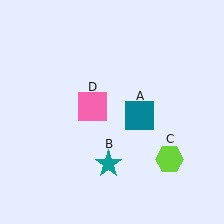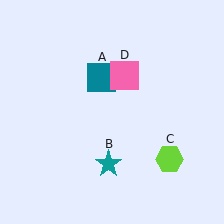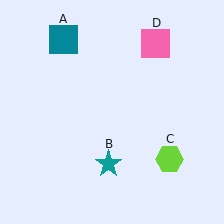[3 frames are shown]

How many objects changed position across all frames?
2 objects changed position: teal square (object A), pink square (object D).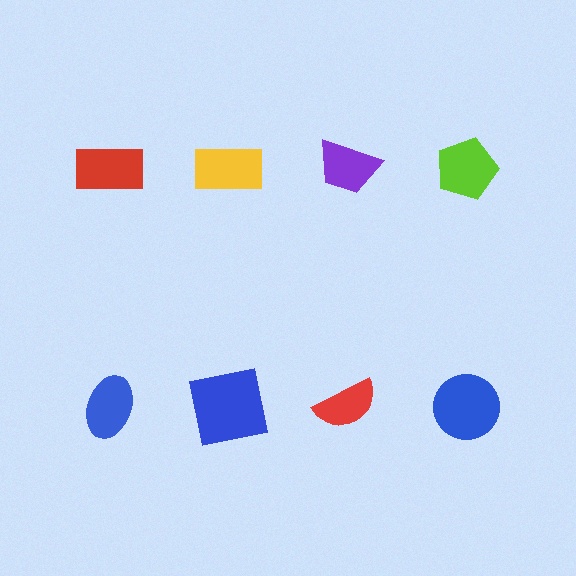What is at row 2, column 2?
A blue square.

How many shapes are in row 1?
4 shapes.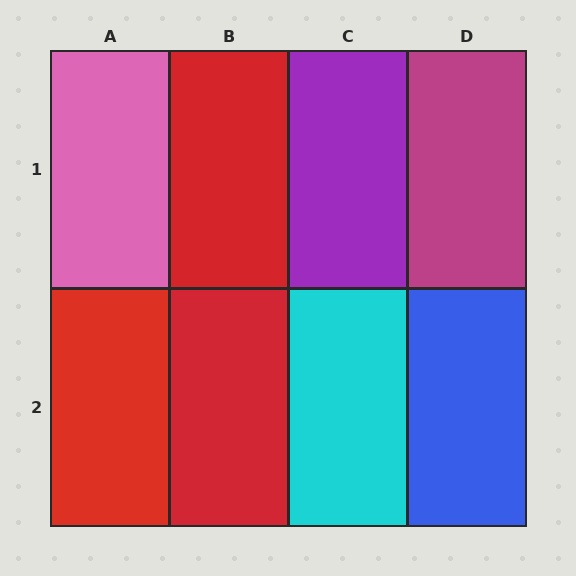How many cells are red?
3 cells are red.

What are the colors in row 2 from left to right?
Red, red, cyan, blue.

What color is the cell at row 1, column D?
Magenta.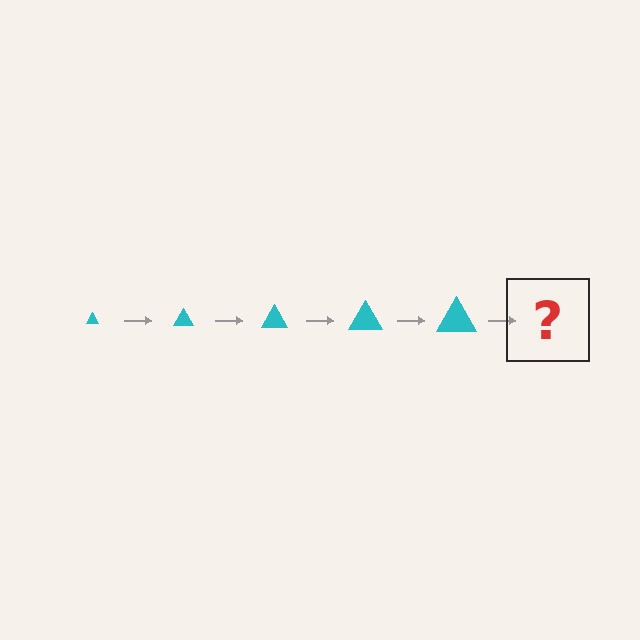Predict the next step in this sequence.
The next step is a cyan triangle, larger than the previous one.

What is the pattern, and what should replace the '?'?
The pattern is that the triangle gets progressively larger each step. The '?' should be a cyan triangle, larger than the previous one.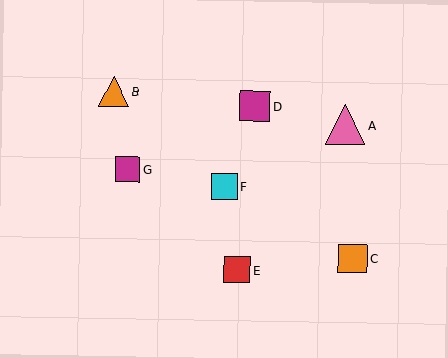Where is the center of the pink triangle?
The center of the pink triangle is at (345, 125).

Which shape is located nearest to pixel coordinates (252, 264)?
The red square (labeled E) at (237, 270) is nearest to that location.